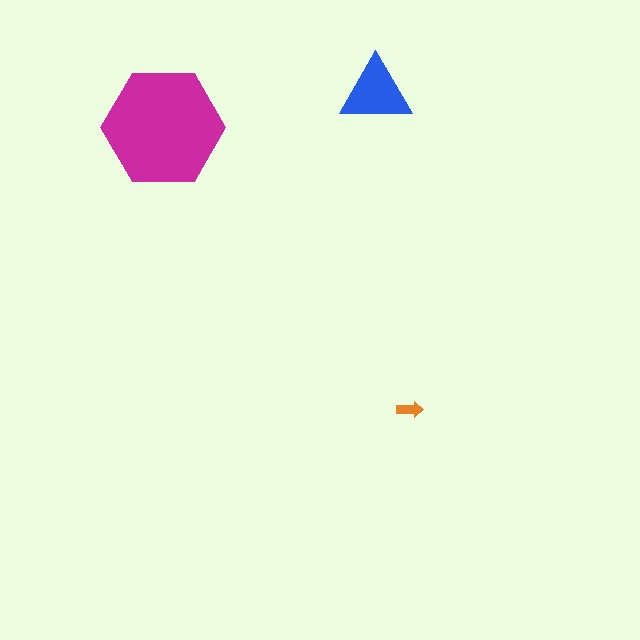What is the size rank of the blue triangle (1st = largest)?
2nd.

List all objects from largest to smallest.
The magenta hexagon, the blue triangle, the orange arrow.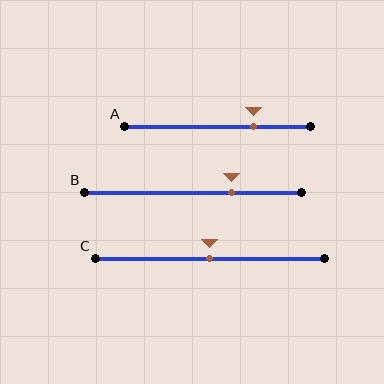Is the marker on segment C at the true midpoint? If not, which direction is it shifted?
Yes, the marker on segment C is at the true midpoint.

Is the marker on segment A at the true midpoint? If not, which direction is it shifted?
No, the marker on segment A is shifted to the right by about 19% of the segment length.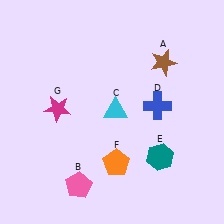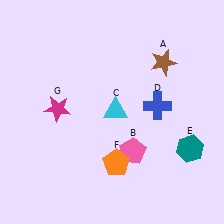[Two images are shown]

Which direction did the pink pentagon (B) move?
The pink pentagon (B) moved right.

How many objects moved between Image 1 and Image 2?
2 objects moved between the two images.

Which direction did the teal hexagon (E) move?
The teal hexagon (E) moved right.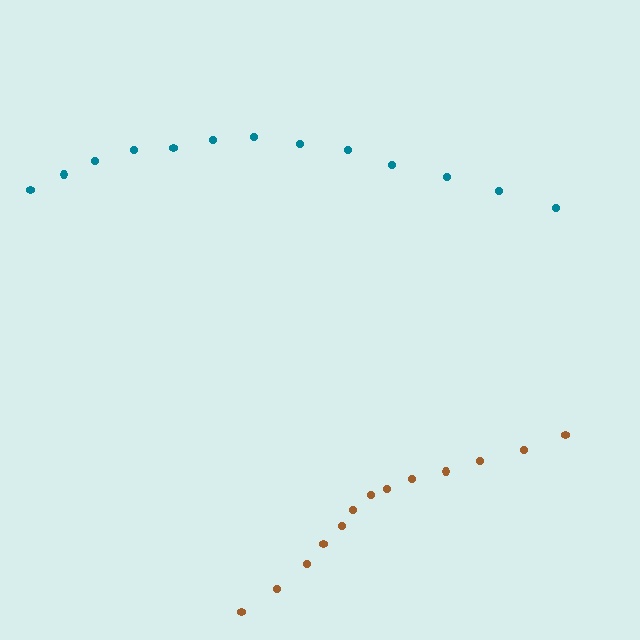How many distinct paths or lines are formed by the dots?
There are 2 distinct paths.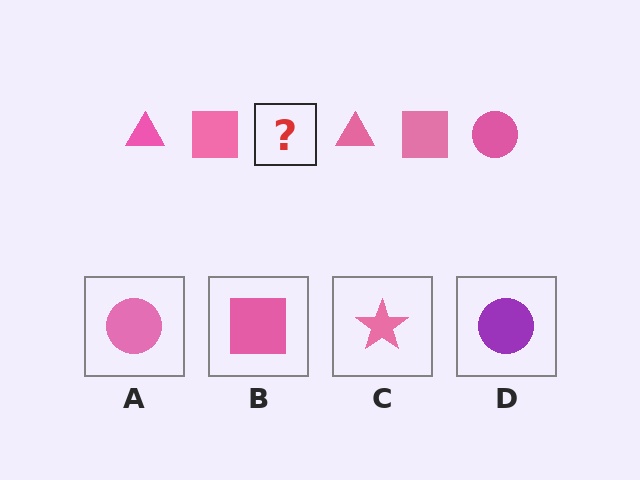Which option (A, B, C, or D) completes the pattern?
A.